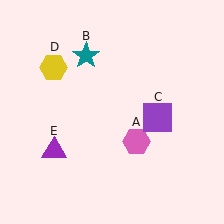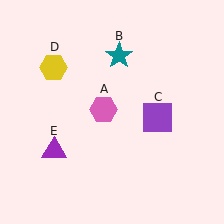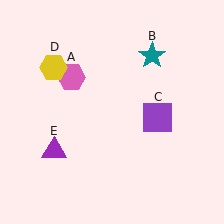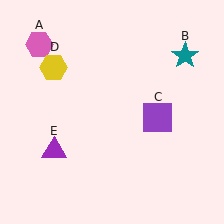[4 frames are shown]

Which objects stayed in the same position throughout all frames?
Purple square (object C) and yellow hexagon (object D) and purple triangle (object E) remained stationary.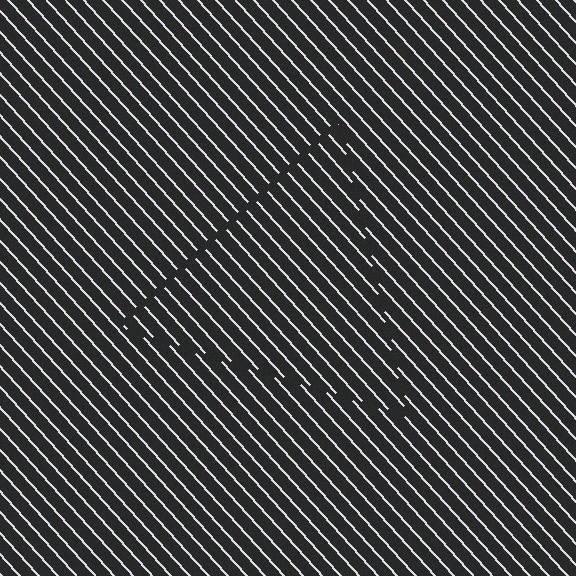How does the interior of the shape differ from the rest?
The interior of the shape contains the same grating, shifted by half a period — the contour is defined by the phase discontinuity where line-ends from the inner and outer gratings abut.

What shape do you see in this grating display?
An illusory triangle. The interior of the shape contains the same grating, shifted by half a period — the contour is defined by the phase discontinuity where line-ends from the inner and outer gratings abut.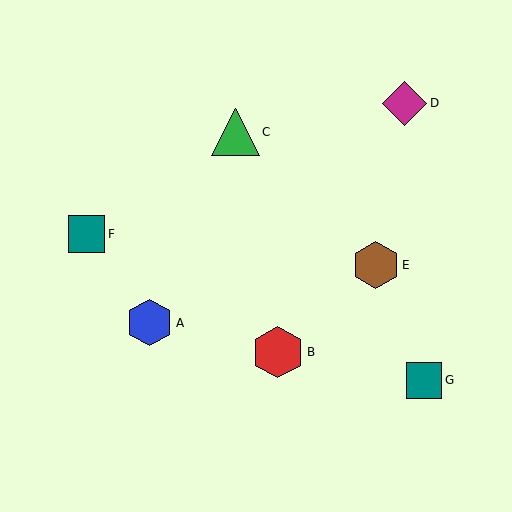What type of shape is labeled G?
Shape G is a teal square.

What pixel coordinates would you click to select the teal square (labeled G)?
Click at (424, 380) to select the teal square G.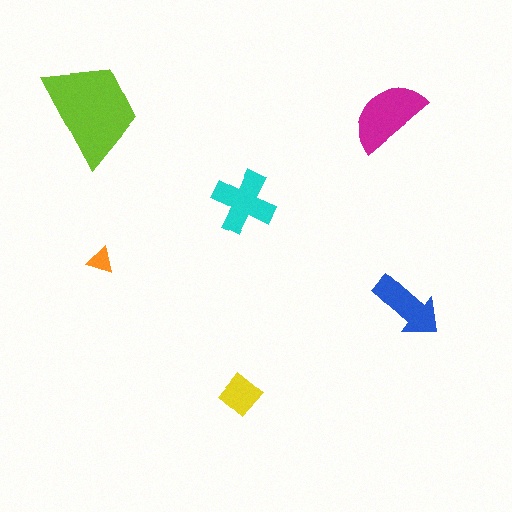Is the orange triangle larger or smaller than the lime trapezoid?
Smaller.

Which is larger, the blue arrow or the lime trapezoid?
The lime trapezoid.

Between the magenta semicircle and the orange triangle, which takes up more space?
The magenta semicircle.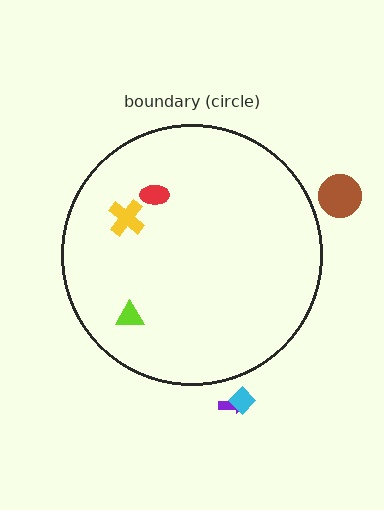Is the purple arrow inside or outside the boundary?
Outside.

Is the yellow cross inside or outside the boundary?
Inside.